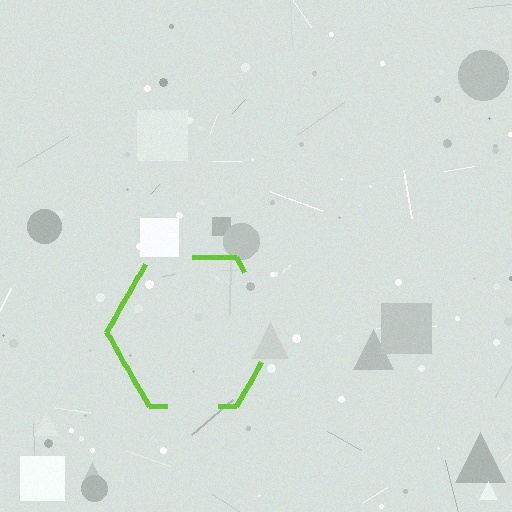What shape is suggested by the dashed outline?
The dashed outline suggests a hexagon.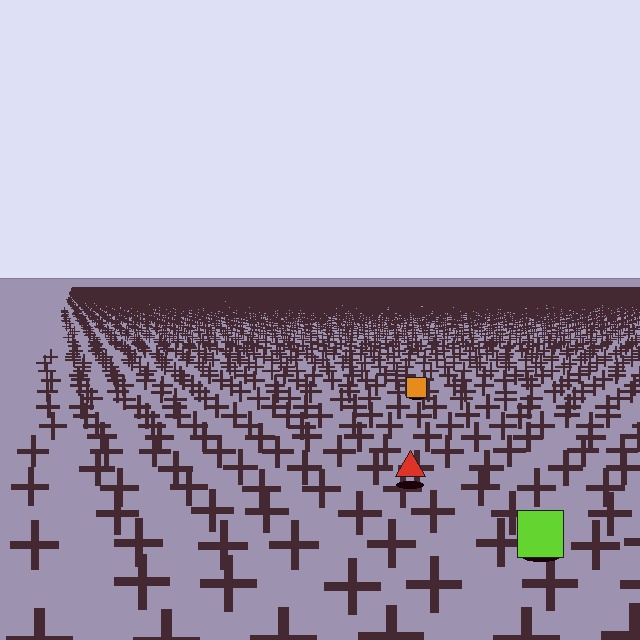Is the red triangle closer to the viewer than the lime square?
No. The lime square is closer — you can tell from the texture gradient: the ground texture is coarser near it.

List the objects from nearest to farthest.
From nearest to farthest: the lime square, the red triangle, the orange square.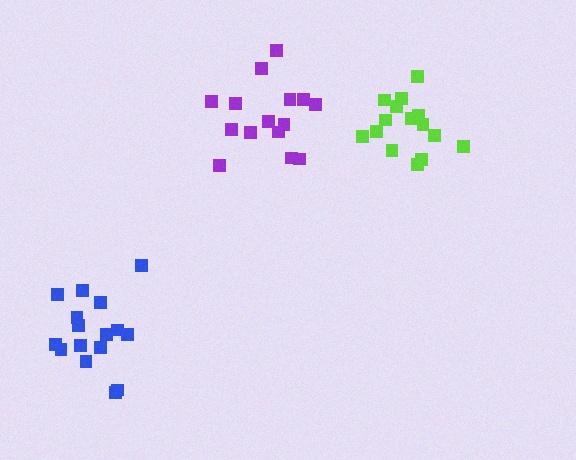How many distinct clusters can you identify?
There are 3 distinct clusters.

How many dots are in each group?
Group 1: 15 dots, Group 2: 16 dots, Group 3: 16 dots (47 total).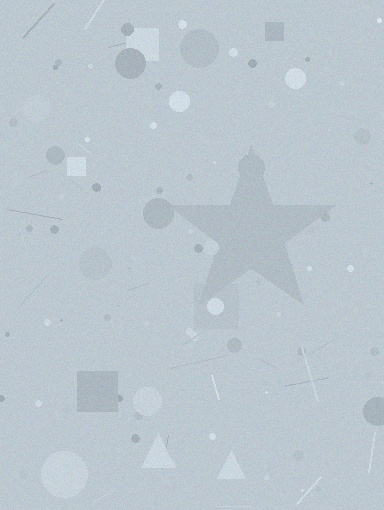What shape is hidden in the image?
A star is hidden in the image.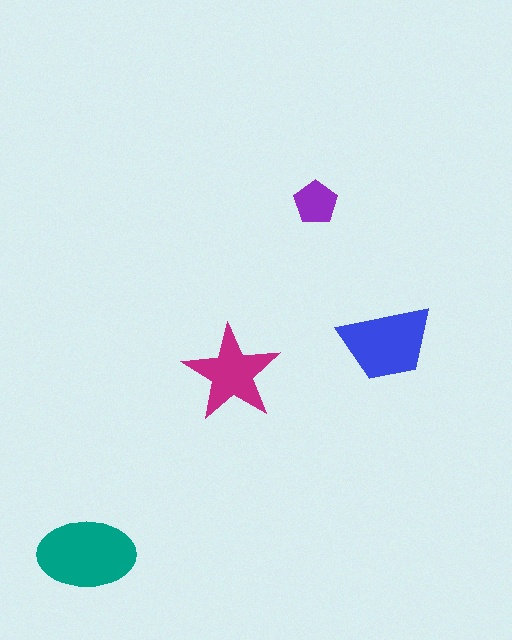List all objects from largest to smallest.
The teal ellipse, the blue trapezoid, the magenta star, the purple pentagon.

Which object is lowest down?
The teal ellipse is bottommost.